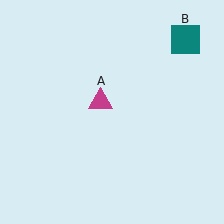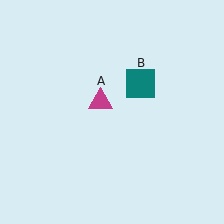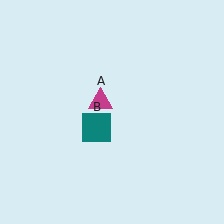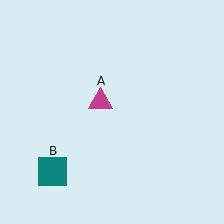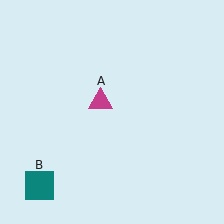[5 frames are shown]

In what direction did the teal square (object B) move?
The teal square (object B) moved down and to the left.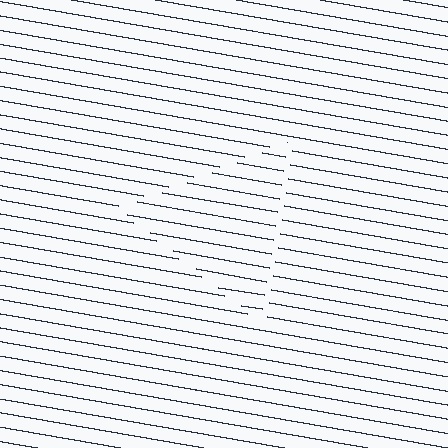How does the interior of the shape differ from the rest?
The interior of the shape contains the same grating, shifted by half a period — the contour is defined by the phase discontinuity where line-ends from the inner and outer gratings abut.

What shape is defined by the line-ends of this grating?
An illusory triangle. The interior of the shape contains the same grating, shifted by half a period — the contour is defined by the phase discontinuity where line-ends from the inner and outer gratings abut.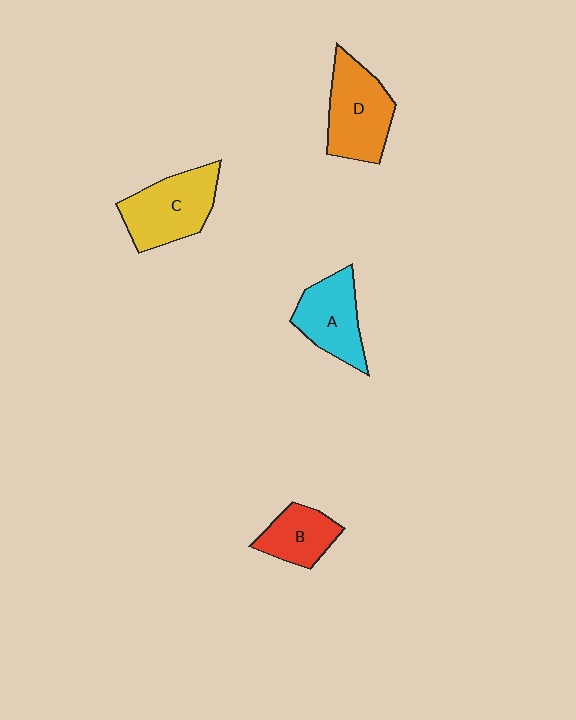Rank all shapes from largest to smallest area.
From largest to smallest: D (orange), C (yellow), A (cyan), B (red).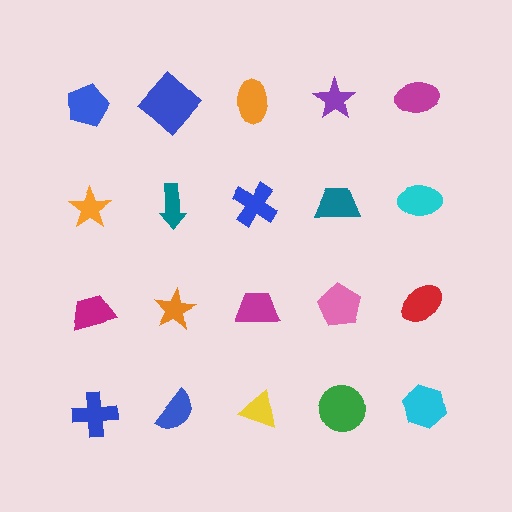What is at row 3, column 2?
An orange star.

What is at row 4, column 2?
A blue semicircle.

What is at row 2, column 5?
A cyan ellipse.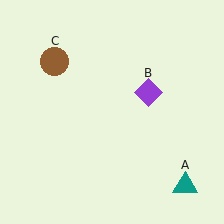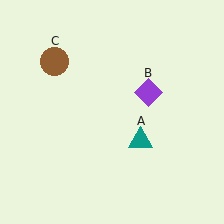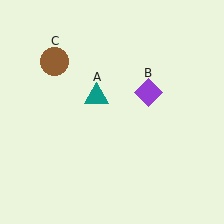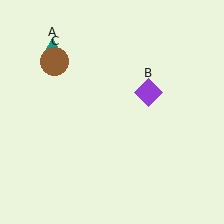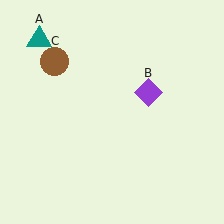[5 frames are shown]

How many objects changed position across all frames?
1 object changed position: teal triangle (object A).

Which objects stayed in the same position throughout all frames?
Purple diamond (object B) and brown circle (object C) remained stationary.